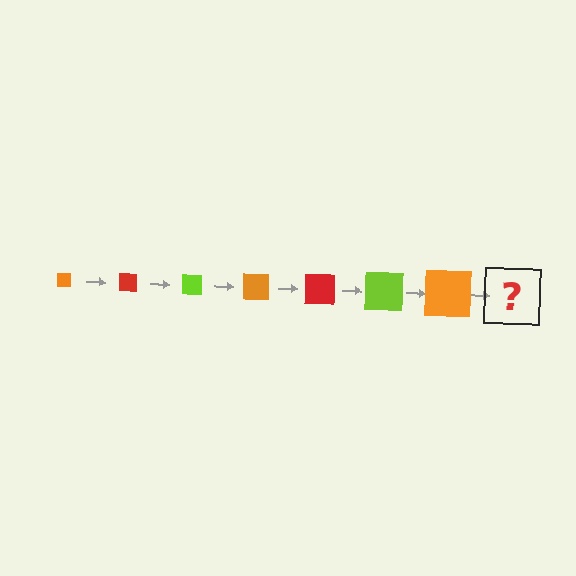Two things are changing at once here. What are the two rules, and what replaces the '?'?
The two rules are that the square grows larger each step and the color cycles through orange, red, and lime. The '?' should be a red square, larger than the previous one.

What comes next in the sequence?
The next element should be a red square, larger than the previous one.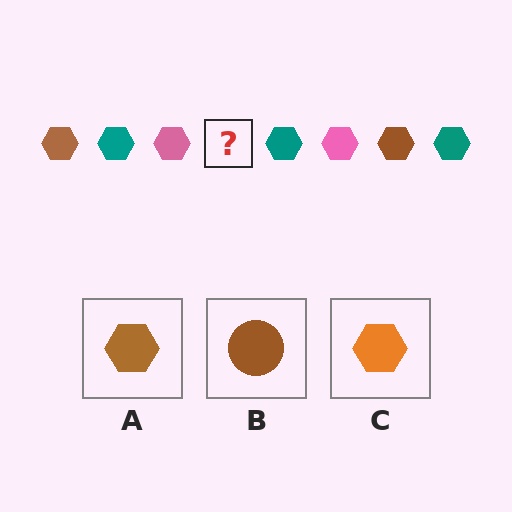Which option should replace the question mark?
Option A.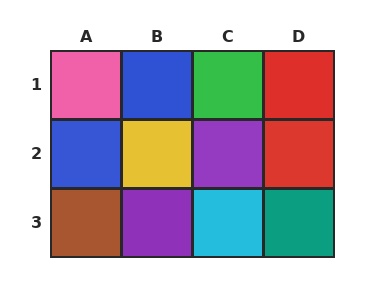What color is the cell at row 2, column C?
Purple.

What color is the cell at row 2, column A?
Blue.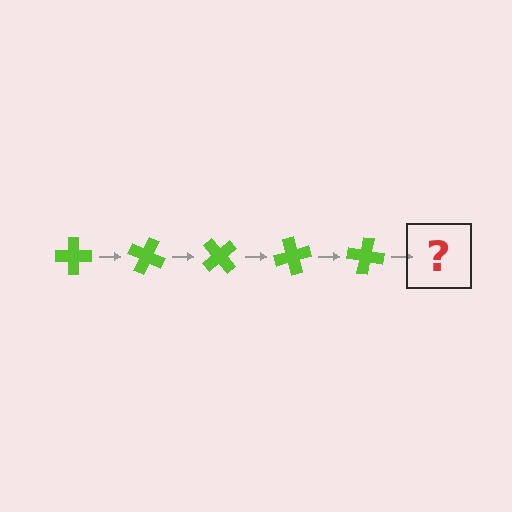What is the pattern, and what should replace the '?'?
The pattern is that the cross rotates 25 degrees each step. The '?' should be a lime cross rotated 125 degrees.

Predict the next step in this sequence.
The next step is a lime cross rotated 125 degrees.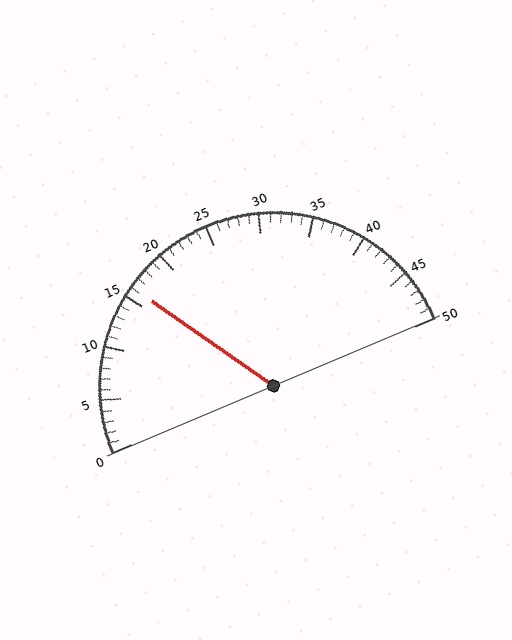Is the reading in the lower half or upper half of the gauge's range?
The reading is in the lower half of the range (0 to 50).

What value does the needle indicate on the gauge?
The needle indicates approximately 16.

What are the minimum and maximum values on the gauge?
The gauge ranges from 0 to 50.